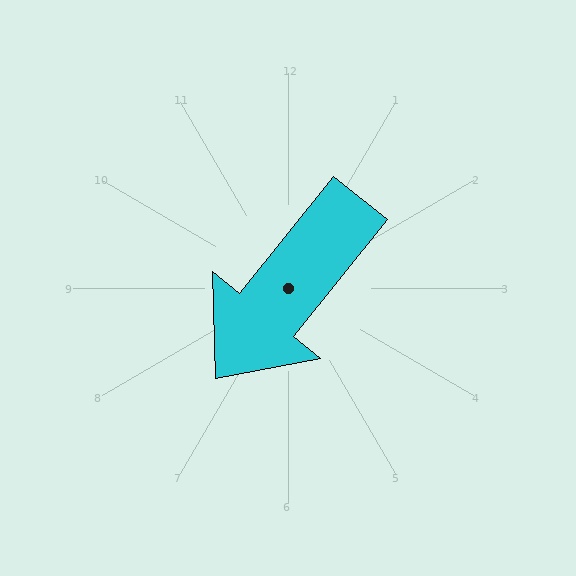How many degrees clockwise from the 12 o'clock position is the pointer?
Approximately 219 degrees.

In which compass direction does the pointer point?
Southwest.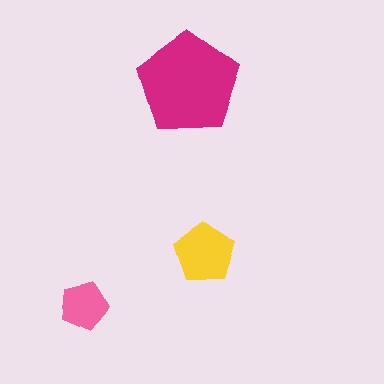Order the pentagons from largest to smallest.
the magenta one, the yellow one, the pink one.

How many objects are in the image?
There are 3 objects in the image.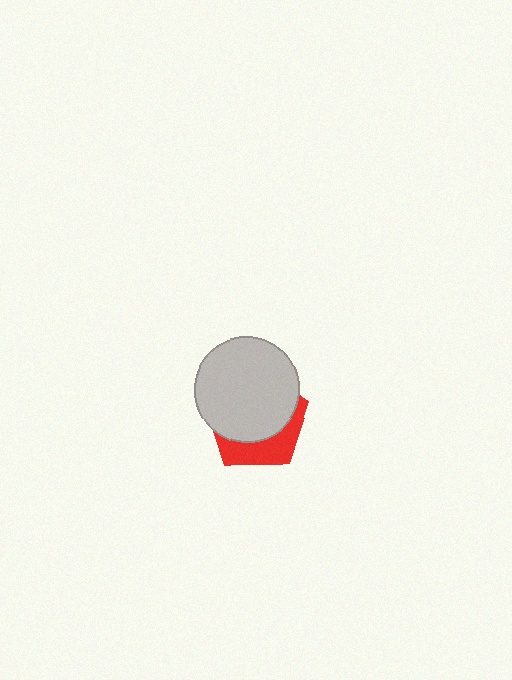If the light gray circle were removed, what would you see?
You would see the complete red pentagon.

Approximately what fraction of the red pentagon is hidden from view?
Roughly 66% of the red pentagon is hidden behind the light gray circle.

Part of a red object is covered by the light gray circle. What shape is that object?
It is a pentagon.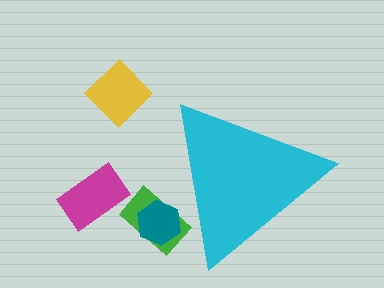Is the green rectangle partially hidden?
Yes, the green rectangle is partially hidden behind the cyan triangle.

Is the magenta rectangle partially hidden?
No, the magenta rectangle is fully visible.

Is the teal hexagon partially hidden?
Yes, the teal hexagon is partially hidden behind the cyan triangle.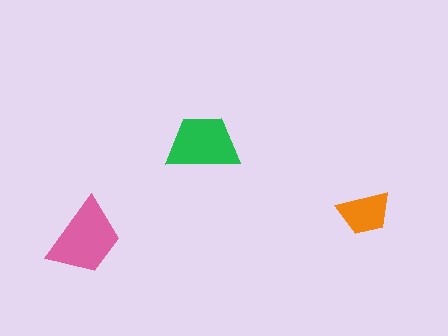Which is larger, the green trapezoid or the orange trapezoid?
The green one.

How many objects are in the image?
There are 3 objects in the image.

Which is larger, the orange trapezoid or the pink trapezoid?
The pink one.